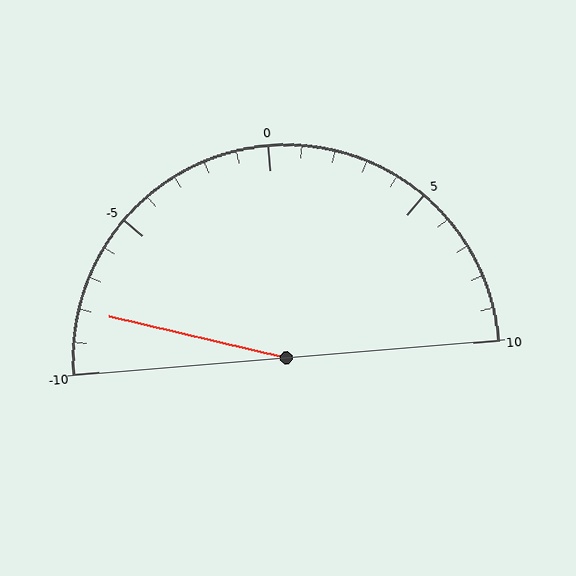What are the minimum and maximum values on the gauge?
The gauge ranges from -10 to 10.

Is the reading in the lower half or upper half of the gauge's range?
The reading is in the lower half of the range (-10 to 10).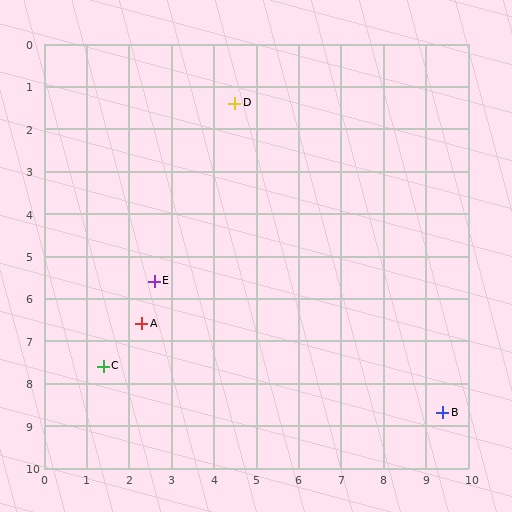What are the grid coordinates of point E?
Point E is at approximately (2.6, 5.6).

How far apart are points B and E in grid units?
Points B and E are about 7.5 grid units apart.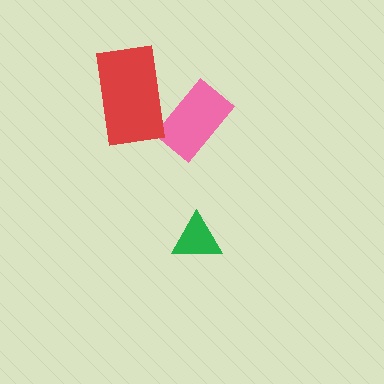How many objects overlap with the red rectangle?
1 object overlaps with the red rectangle.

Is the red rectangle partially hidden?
No, no other shape covers it.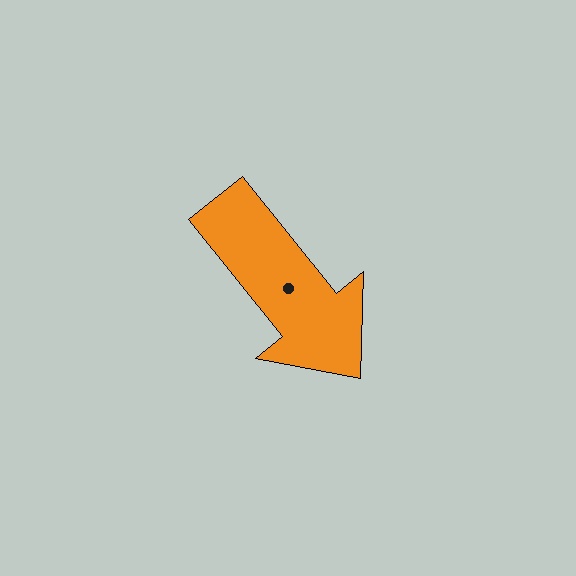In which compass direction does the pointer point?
Southeast.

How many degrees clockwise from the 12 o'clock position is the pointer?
Approximately 141 degrees.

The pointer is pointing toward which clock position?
Roughly 5 o'clock.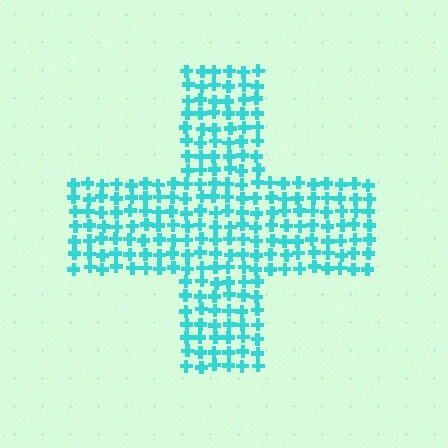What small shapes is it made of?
It is made of small crosses.